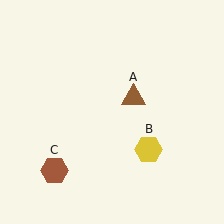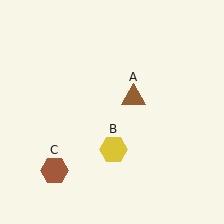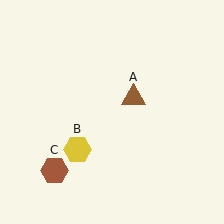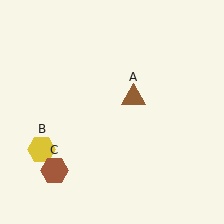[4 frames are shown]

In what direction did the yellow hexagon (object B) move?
The yellow hexagon (object B) moved left.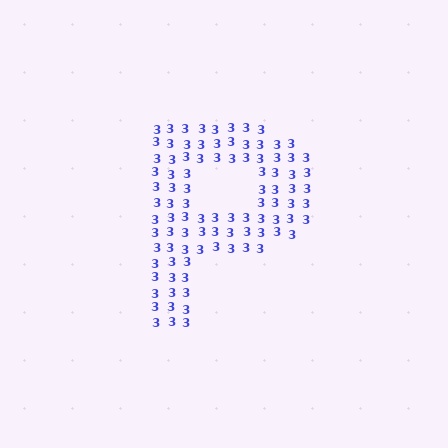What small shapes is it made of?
It is made of small digit 3's.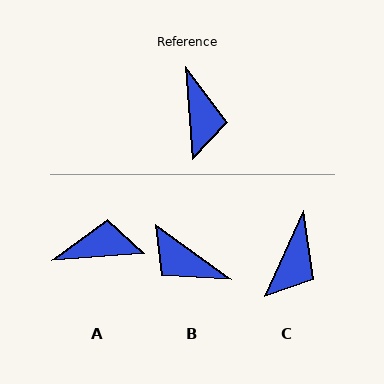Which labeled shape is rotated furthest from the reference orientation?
B, about 130 degrees away.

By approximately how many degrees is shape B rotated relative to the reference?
Approximately 130 degrees clockwise.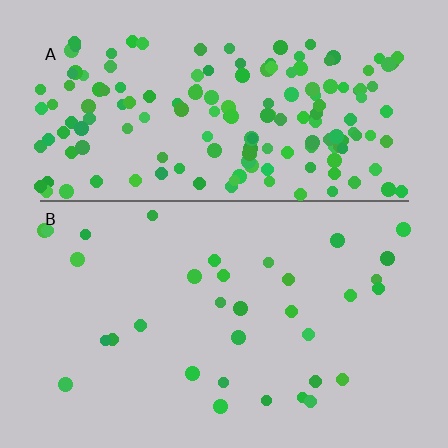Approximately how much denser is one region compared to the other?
Approximately 5.1× — region A over region B.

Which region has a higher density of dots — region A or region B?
A (the top).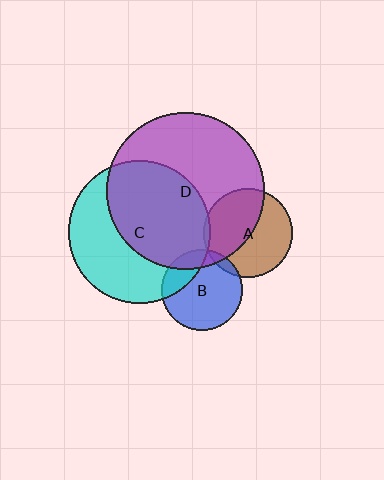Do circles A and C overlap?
Yes.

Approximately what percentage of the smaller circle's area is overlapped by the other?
Approximately 5%.